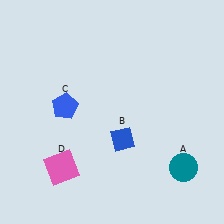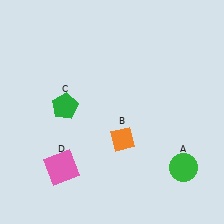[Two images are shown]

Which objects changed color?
A changed from teal to green. B changed from blue to orange. C changed from blue to green.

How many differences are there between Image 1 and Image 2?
There are 3 differences between the two images.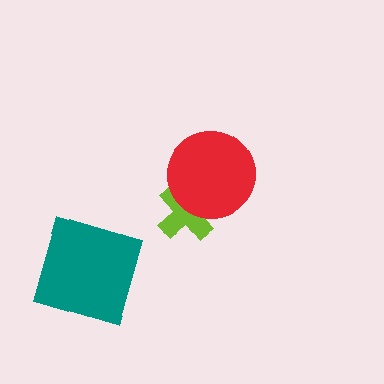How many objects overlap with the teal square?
0 objects overlap with the teal square.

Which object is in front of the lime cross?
The red circle is in front of the lime cross.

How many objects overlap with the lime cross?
1 object overlaps with the lime cross.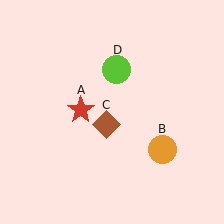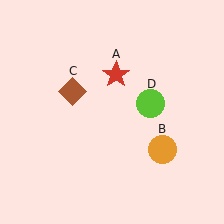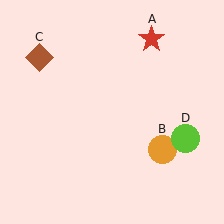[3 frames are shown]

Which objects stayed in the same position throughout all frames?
Orange circle (object B) remained stationary.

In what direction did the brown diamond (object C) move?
The brown diamond (object C) moved up and to the left.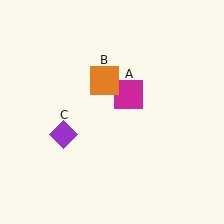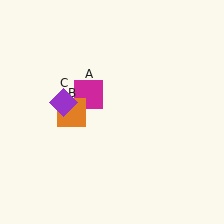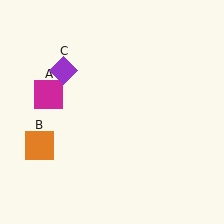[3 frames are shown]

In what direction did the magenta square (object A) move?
The magenta square (object A) moved left.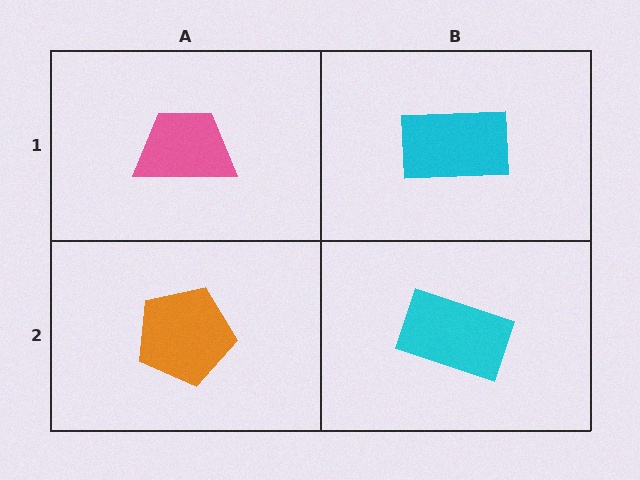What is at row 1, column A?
A pink trapezoid.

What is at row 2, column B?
A cyan rectangle.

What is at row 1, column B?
A cyan rectangle.